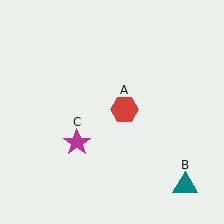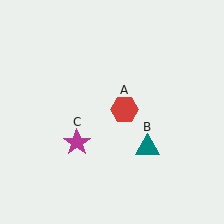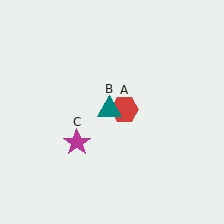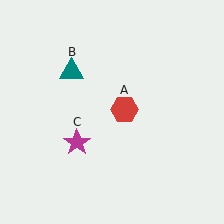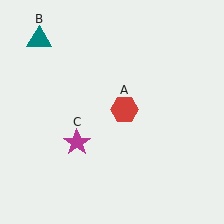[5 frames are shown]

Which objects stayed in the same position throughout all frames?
Red hexagon (object A) and magenta star (object C) remained stationary.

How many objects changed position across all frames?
1 object changed position: teal triangle (object B).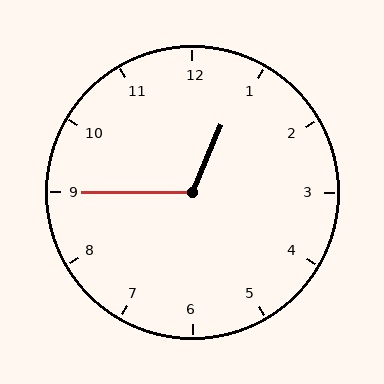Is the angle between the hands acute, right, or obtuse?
It is obtuse.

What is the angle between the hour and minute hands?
Approximately 112 degrees.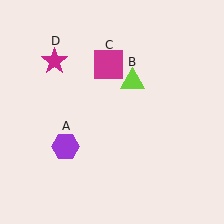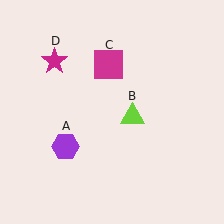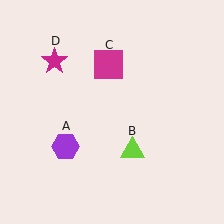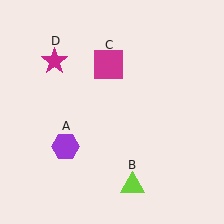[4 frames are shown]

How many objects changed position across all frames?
1 object changed position: lime triangle (object B).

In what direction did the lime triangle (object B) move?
The lime triangle (object B) moved down.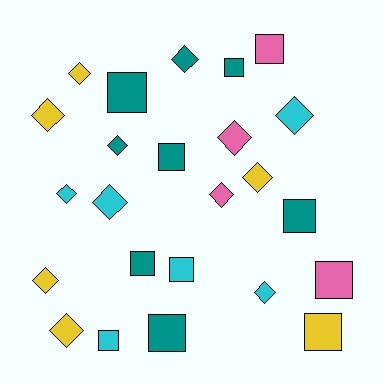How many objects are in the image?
There are 24 objects.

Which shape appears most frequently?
Diamond, with 13 objects.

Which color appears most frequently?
Teal, with 8 objects.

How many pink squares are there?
There are 2 pink squares.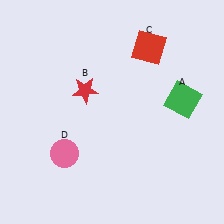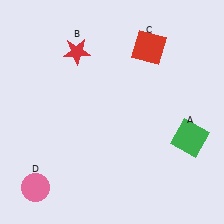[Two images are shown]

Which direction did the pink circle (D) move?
The pink circle (D) moved down.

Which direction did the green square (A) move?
The green square (A) moved down.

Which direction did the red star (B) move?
The red star (B) moved up.